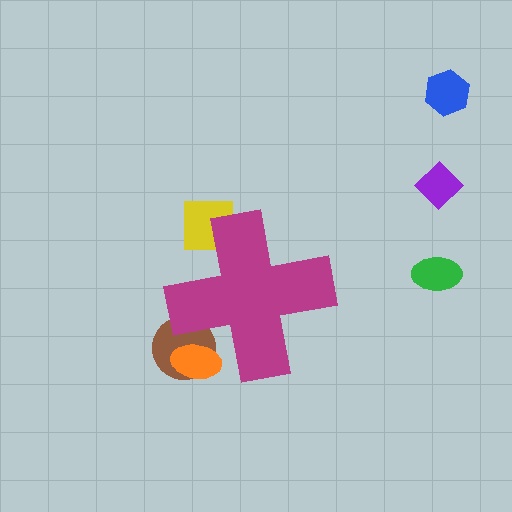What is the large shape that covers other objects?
A magenta cross.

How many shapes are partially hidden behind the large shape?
3 shapes are partially hidden.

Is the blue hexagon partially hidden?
No, the blue hexagon is fully visible.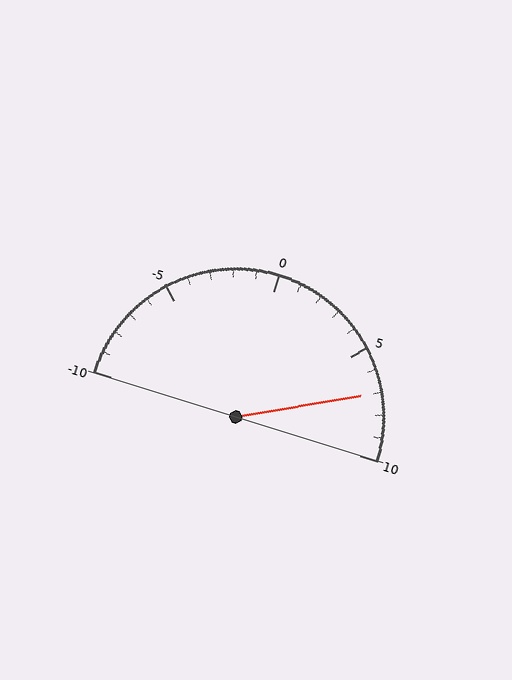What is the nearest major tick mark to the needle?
The nearest major tick mark is 5.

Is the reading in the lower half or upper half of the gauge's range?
The reading is in the upper half of the range (-10 to 10).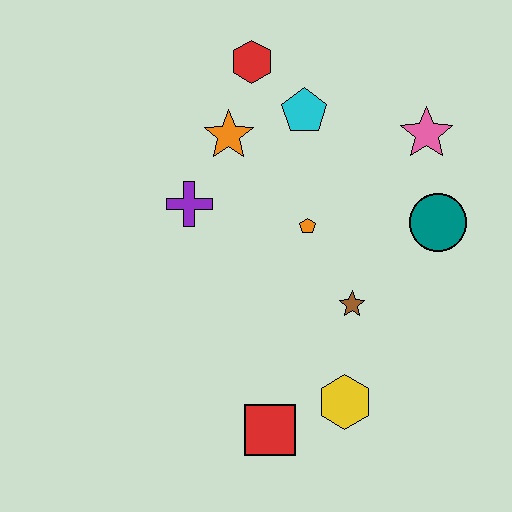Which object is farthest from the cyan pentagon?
The red square is farthest from the cyan pentagon.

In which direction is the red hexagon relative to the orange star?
The red hexagon is above the orange star.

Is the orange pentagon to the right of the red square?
Yes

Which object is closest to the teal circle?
The pink star is closest to the teal circle.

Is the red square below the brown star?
Yes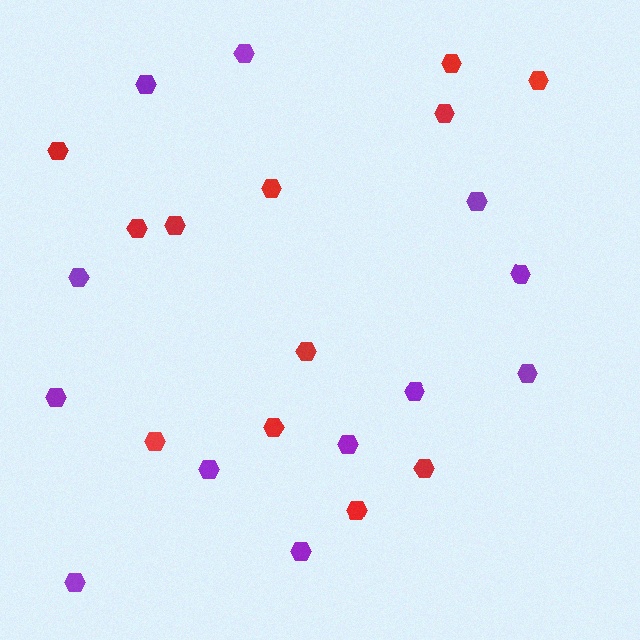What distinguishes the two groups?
There are 2 groups: one group of red hexagons (12) and one group of purple hexagons (12).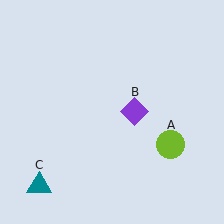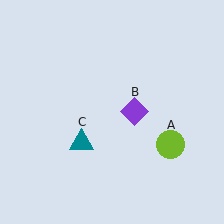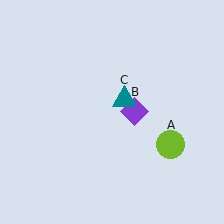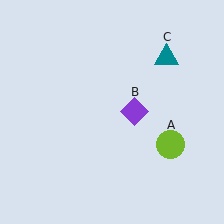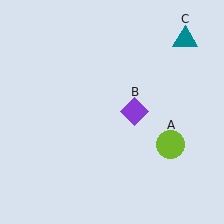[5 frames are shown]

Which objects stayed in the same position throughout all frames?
Lime circle (object A) and purple diamond (object B) remained stationary.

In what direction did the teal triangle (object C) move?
The teal triangle (object C) moved up and to the right.